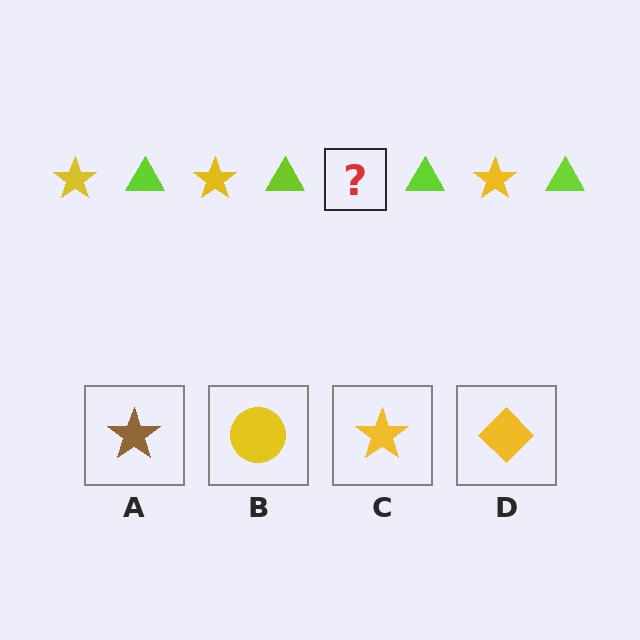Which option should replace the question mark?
Option C.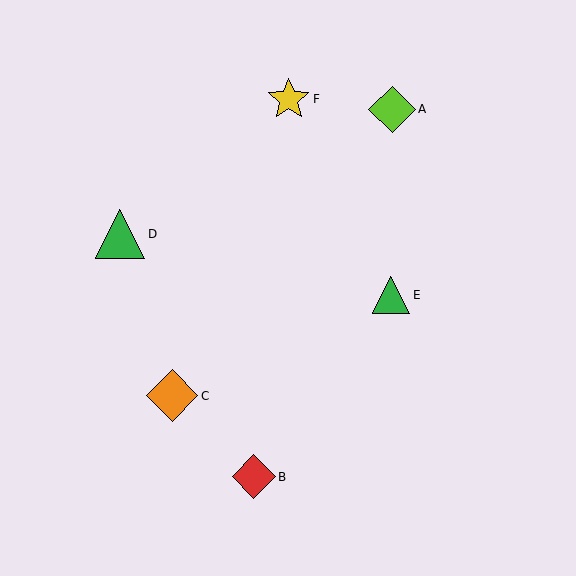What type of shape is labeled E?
Shape E is a green triangle.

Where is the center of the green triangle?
The center of the green triangle is at (391, 295).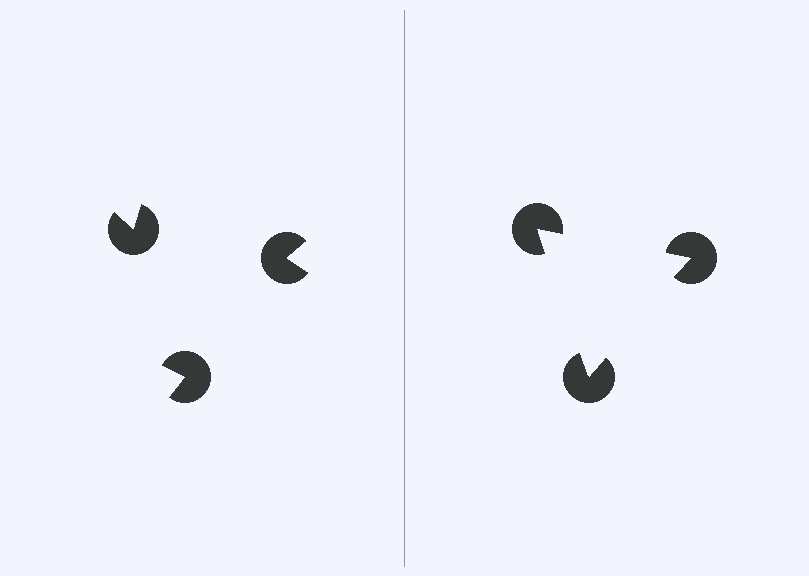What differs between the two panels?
The pac-man discs are positioned identically on both sides; only the wedge orientations differ. On the right they align to a triangle; on the left they are misaligned.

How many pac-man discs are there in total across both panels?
6 — 3 on each side.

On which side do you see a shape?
An illusory triangle appears on the right side. On the left side the wedge cuts are rotated, so no coherent shape forms.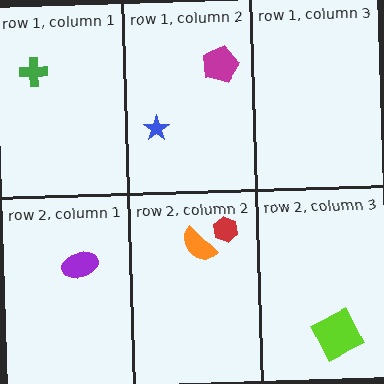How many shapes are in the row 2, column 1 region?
1.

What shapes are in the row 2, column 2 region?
The red hexagon, the orange semicircle.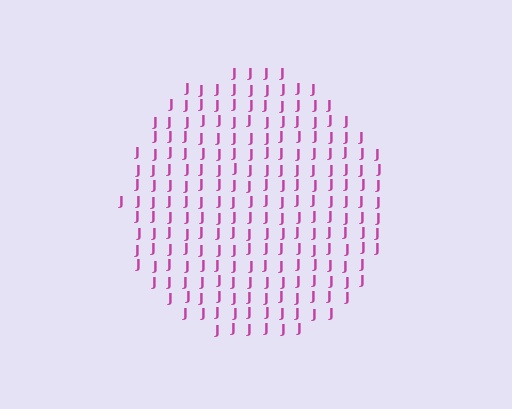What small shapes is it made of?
It is made of small letter J's.